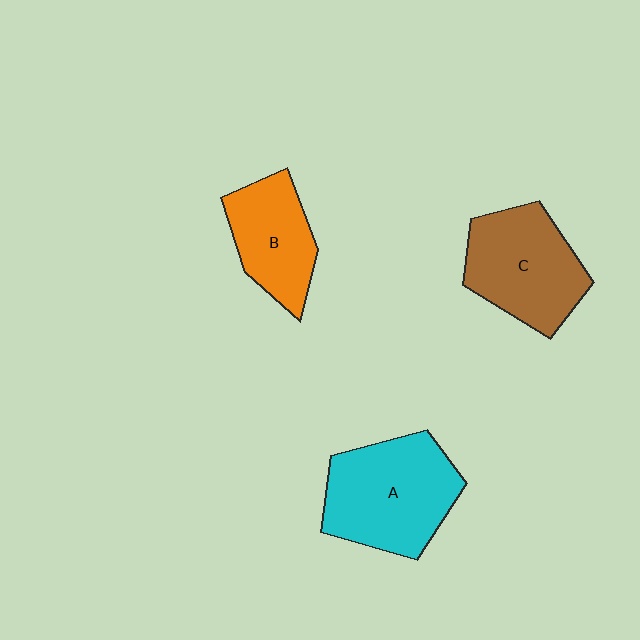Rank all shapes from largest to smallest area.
From largest to smallest: A (cyan), C (brown), B (orange).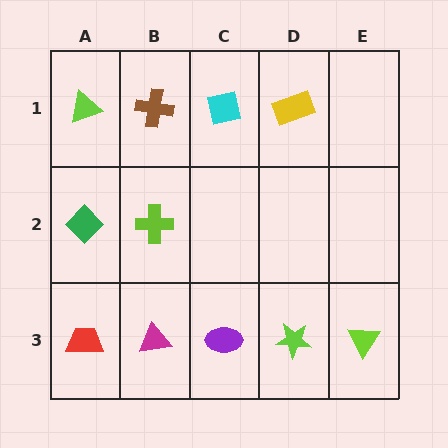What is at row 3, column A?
A red trapezoid.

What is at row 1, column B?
A brown cross.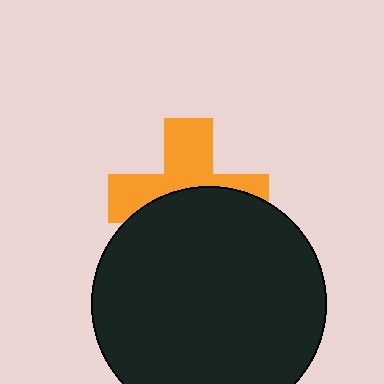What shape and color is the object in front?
The object in front is a black circle.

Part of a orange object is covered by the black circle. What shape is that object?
It is a cross.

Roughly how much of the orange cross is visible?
About half of it is visible (roughly 49%).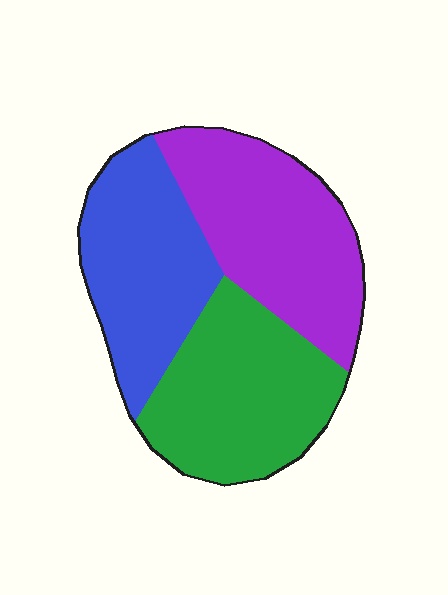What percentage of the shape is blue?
Blue takes up between a quarter and a half of the shape.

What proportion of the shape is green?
Green covers 34% of the shape.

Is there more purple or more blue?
Purple.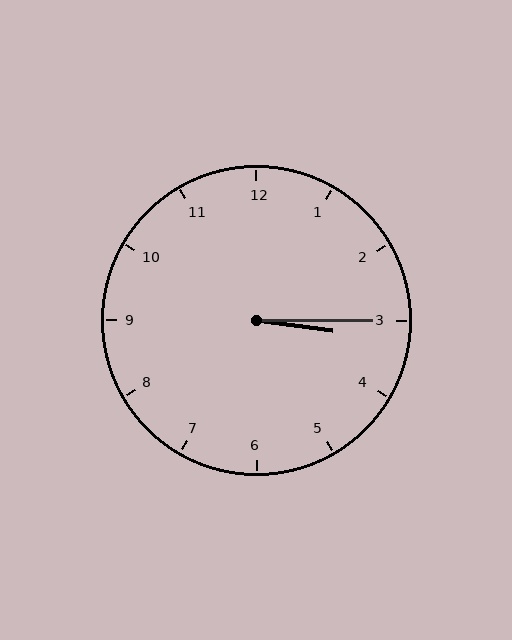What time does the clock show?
3:15.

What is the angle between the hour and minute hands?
Approximately 8 degrees.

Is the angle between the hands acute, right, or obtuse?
It is acute.